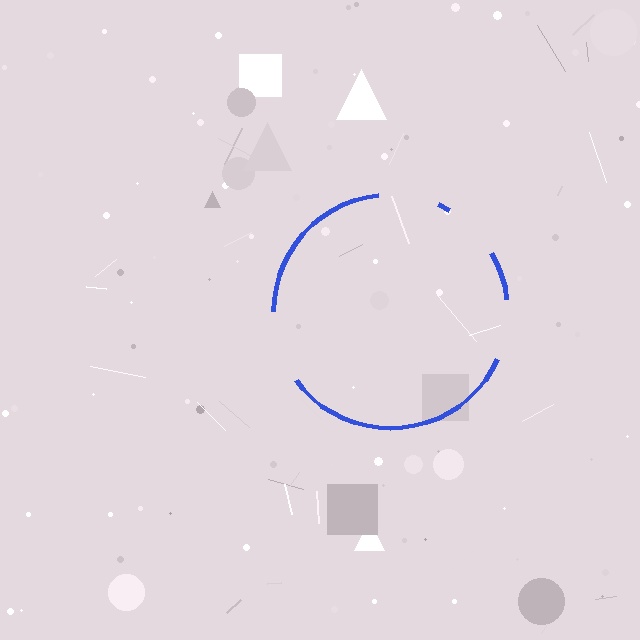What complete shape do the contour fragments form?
The contour fragments form a circle.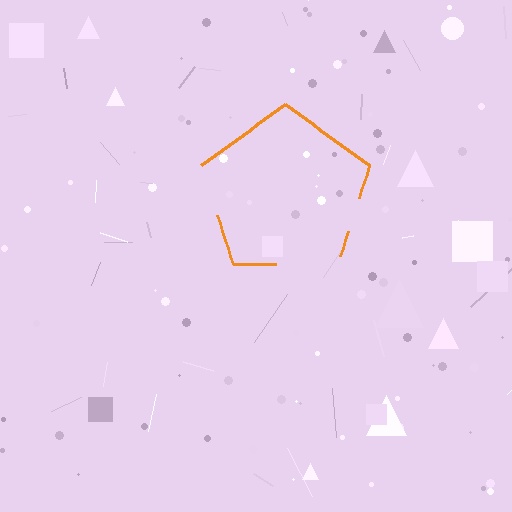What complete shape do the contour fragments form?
The contour fragments form a pentagon.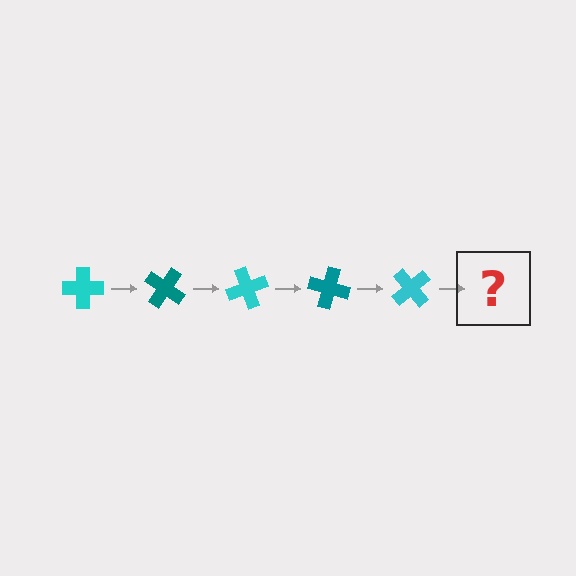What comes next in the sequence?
The next element should be a teal cross, rotated 175 degrees from the start.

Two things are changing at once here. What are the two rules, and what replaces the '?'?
The two rules are that it rotates 35 degrees each step and the color cycles through cyan and teal. The '?' should be a teal cross, rotated 175 degrees from the start.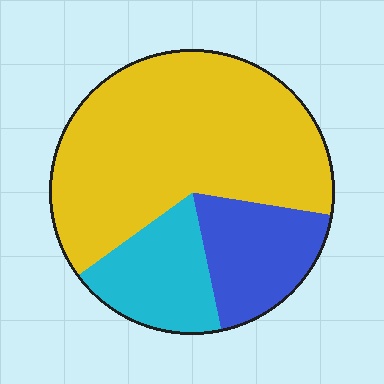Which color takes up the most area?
Yellow, at roughly 65%.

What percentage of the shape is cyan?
Cyan takes up about one sixth (1/6) of the shape.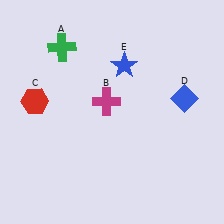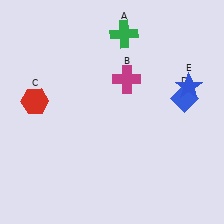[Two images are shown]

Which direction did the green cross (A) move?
The green cross (A) moved right.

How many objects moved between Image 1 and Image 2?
3 objects moved between the two images.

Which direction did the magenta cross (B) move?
The magenta cross (B) moved up.